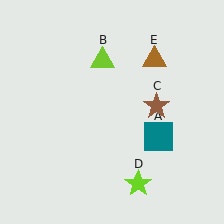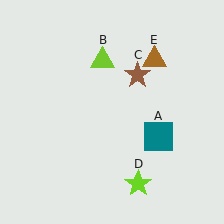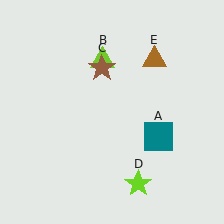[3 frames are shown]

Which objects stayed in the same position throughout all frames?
Teal square (object A) and lime triangle (object B) and lime star (object D) and brown triangle (object E) remained stationary.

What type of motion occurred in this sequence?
The brown star (object C) rotated counterclockwise around the center of the scene.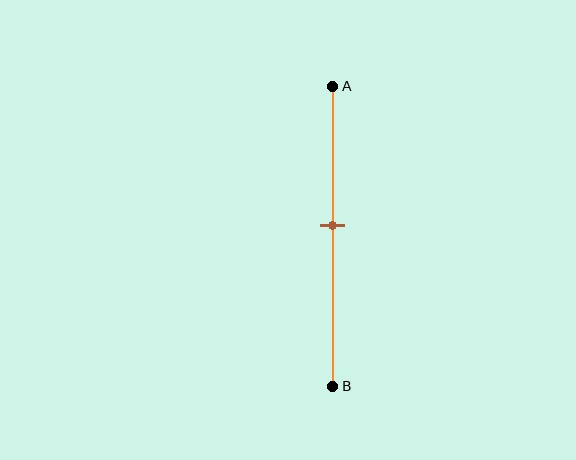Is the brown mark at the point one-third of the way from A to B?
No, the mark is at about 45% from A, not at the 33% one-third point.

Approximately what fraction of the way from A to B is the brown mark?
The brown mark is approximately 45% of the way from A to B.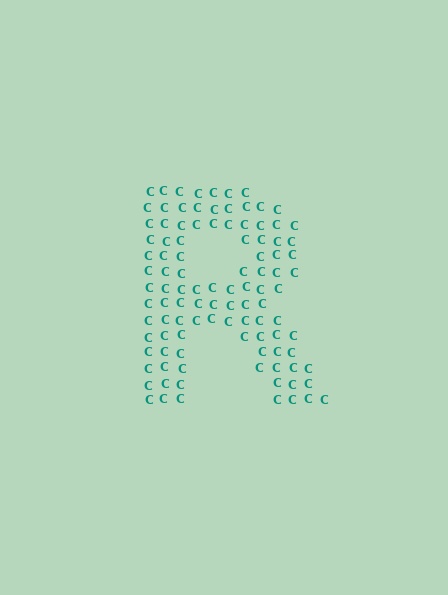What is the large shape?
The large shape is the letter R.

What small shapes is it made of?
It is made of small letter C's.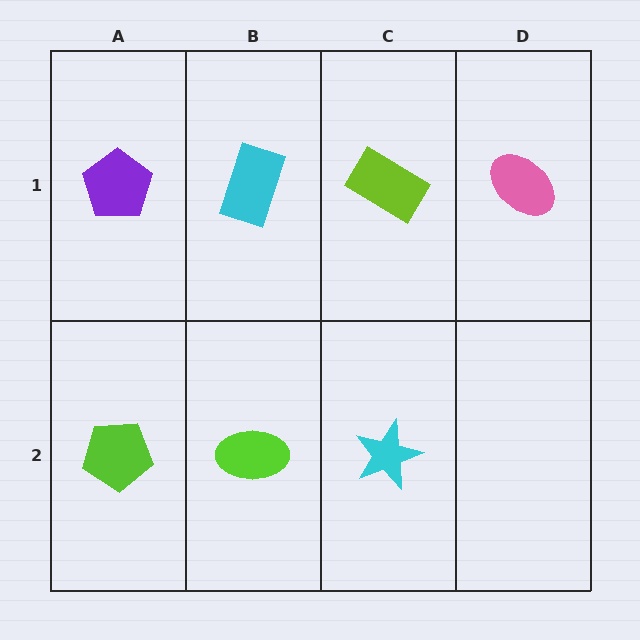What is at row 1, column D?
A pink ellipse.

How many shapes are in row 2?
3 shapes.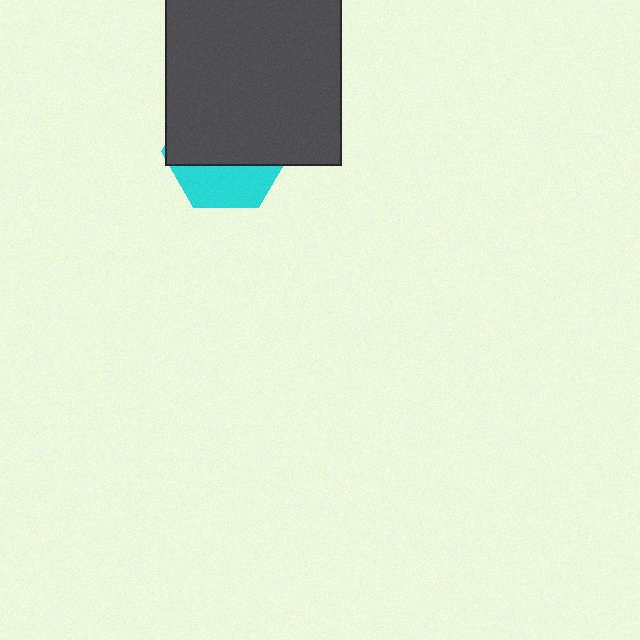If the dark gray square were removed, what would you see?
You would see the complete cyan hexagon.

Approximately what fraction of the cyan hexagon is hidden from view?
Roughly 66% of the cyan hexagon is hidden behind the dark gray square.